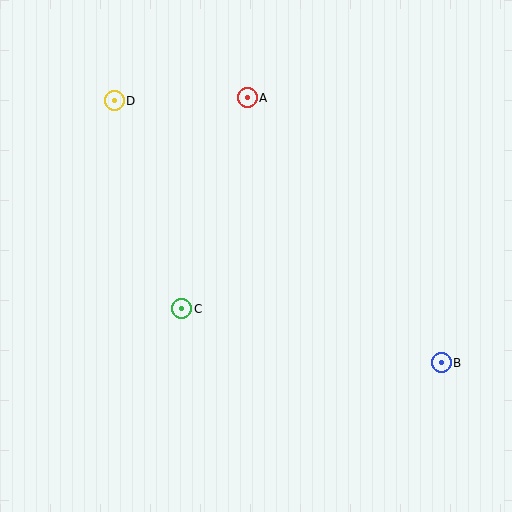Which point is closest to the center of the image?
Point C at (182, 309) is closest to the center.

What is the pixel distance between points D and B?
The distance between D and B is 419 pixels.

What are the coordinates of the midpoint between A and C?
The midpoint between A and C is at (215, 203).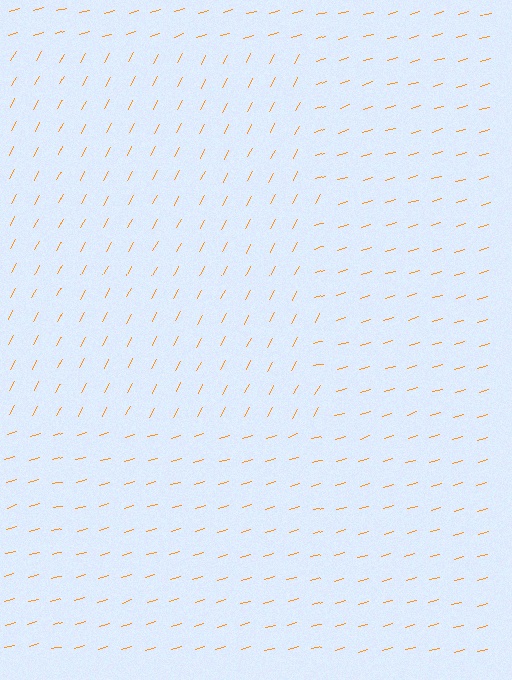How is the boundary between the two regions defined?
The boundary is defined purely by a change in line orientation (approximately 45 degrees difference). All lines are the same color and thickness.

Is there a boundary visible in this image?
Yes, there is a texture boundary formed by a change in line orientation.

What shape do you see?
I see a rectangle.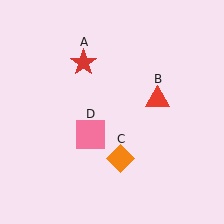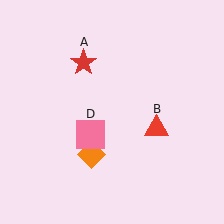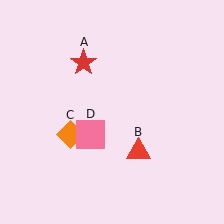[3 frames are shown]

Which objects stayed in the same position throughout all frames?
Red star (object A) and pink square (object D) remained stationary.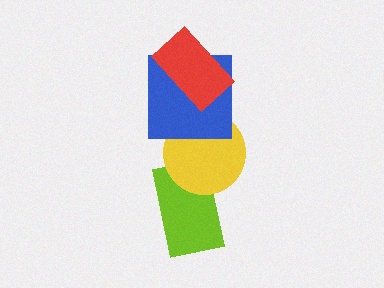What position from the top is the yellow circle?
The yellow circle is 3rd from the top.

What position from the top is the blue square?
The blue square is 2nd from the top.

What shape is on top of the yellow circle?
The blue square is on top of the yellow circle.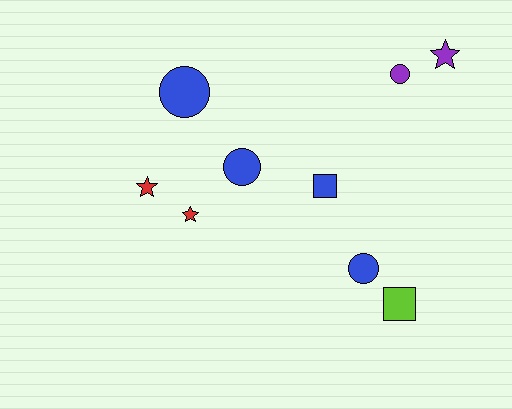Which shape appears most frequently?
Circle, with 4 objects.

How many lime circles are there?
There are no lime circles.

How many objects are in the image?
There are 9 objects.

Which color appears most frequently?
Blue, with 4 objects.